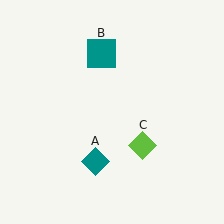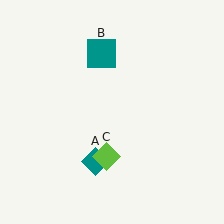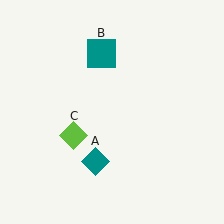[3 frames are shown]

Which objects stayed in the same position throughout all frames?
Teal diamond (object A) and teal square (object B) remained stationary.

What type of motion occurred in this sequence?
The lime diamond (object C) rotated clockwise around the center of the scene.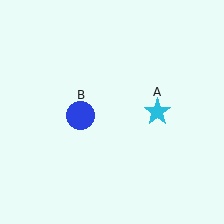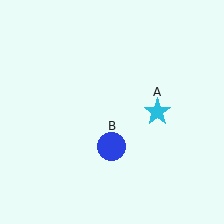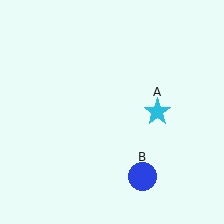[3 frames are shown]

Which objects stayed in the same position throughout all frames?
Cyan star (object A) remained stationary.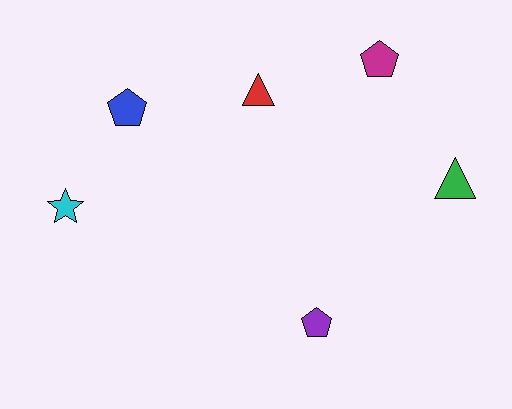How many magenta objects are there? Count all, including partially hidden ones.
There is 1 magenta object.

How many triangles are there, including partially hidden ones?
There are 2 triangles.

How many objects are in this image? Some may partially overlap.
There are 6 objects.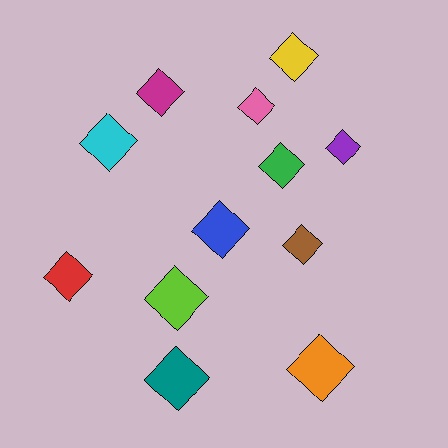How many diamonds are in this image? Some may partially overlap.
There are 12 diamonds.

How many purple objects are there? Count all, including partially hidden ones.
There is 1 purple object.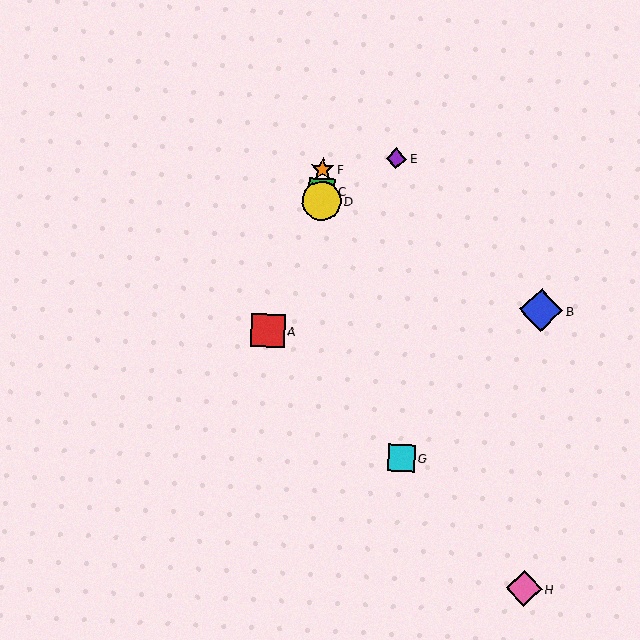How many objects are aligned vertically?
3 objects (C, D, F) are aligned vertically.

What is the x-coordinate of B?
Object B is at x≈541.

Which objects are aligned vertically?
Objects C, D, F are aligned vertically.